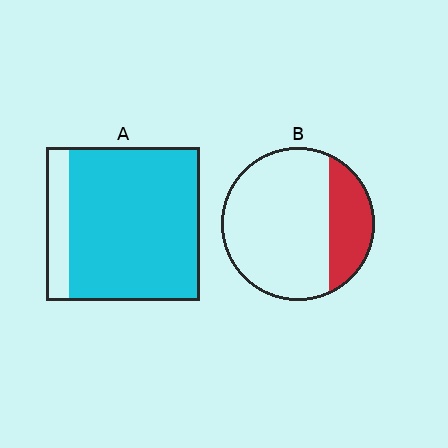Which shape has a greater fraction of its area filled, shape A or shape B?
Shape A.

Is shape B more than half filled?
No.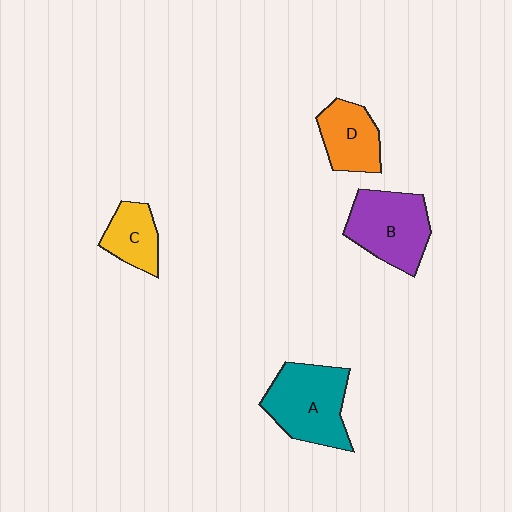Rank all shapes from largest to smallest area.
From largest to smallest: A (teal), B (purple), D (orange), C (yellow).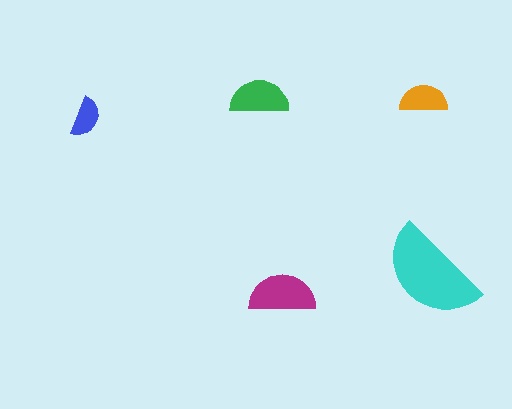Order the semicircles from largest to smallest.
the cyan one, the magenta one, the green one, the orange one, the blue one.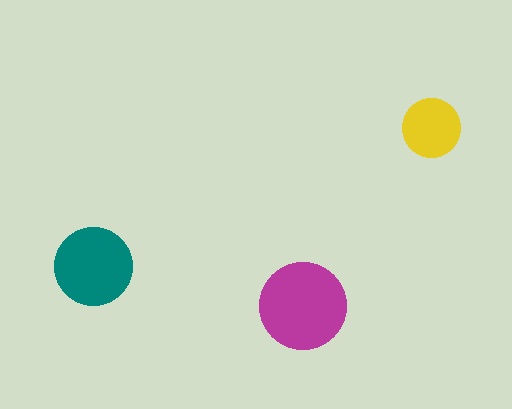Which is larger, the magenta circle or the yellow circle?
The magenta one.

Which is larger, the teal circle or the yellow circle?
The teal one.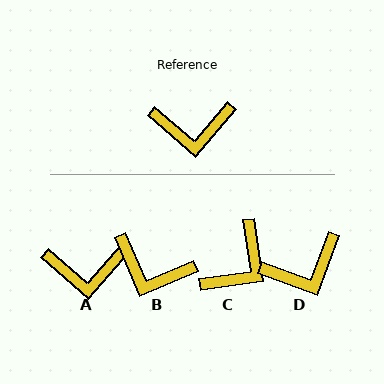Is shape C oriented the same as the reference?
No, it is off by about 49 degrees.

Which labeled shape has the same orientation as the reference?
A.